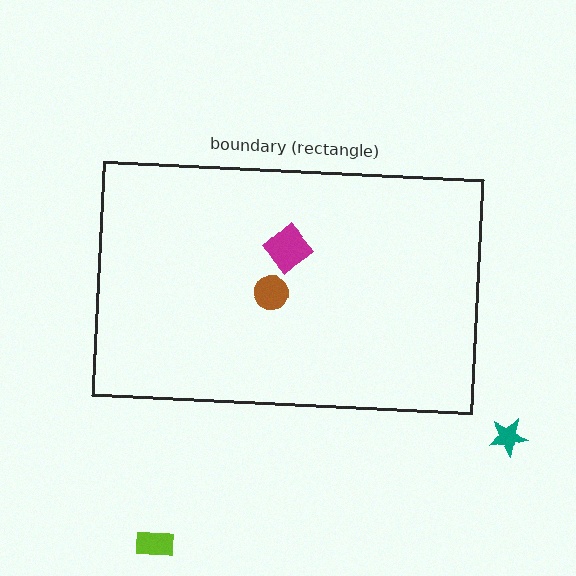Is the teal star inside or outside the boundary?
Outside.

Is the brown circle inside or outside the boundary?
Inside.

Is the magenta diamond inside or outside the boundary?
Inside.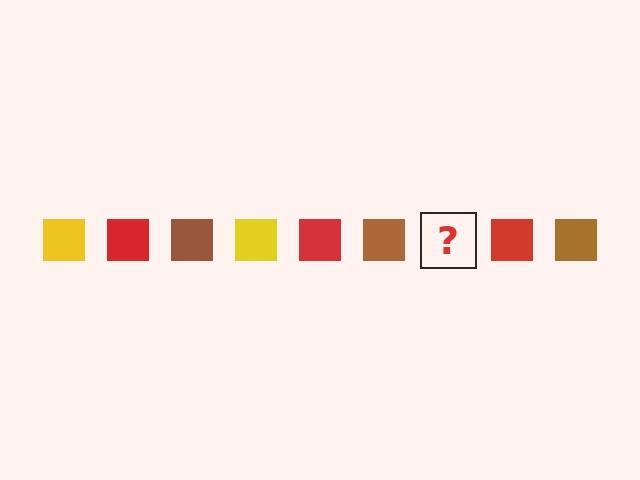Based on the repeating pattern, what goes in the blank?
The blank should be a yellow square.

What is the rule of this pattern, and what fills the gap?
The rule is that the pattern cycles through yellow, red, brown squares. The gap should be filled with a yellow square.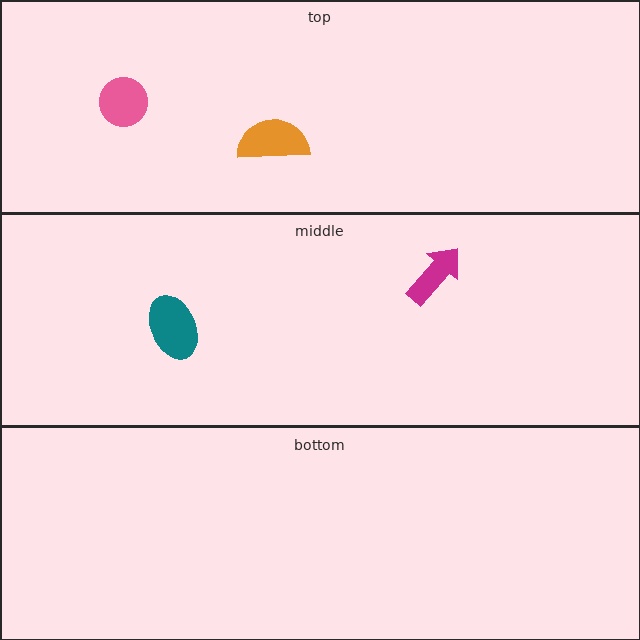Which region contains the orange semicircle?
The top region.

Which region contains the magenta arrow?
The middle region.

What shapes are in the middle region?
The magenta arrow, the teal ellipse.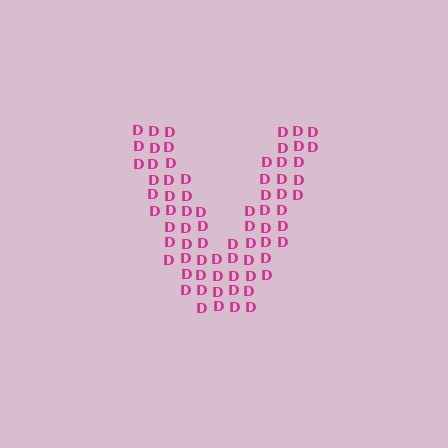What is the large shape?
The large shape is the letter V.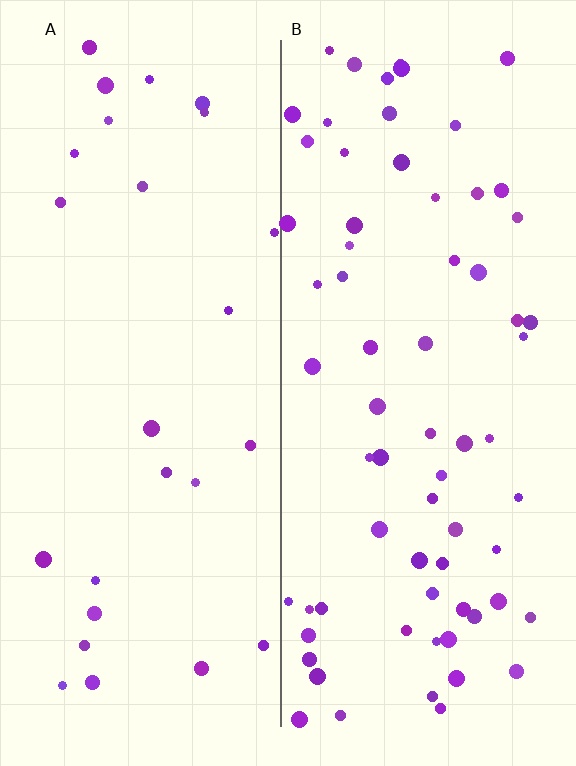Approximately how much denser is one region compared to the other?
Approximately 2.6× — region B over region A.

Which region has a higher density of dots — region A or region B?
B (the right).